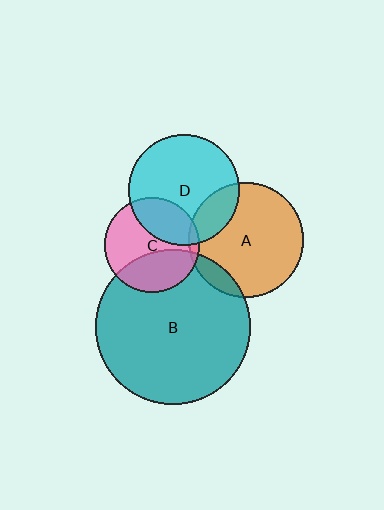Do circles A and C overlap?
Yes.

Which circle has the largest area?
Circle B (teal).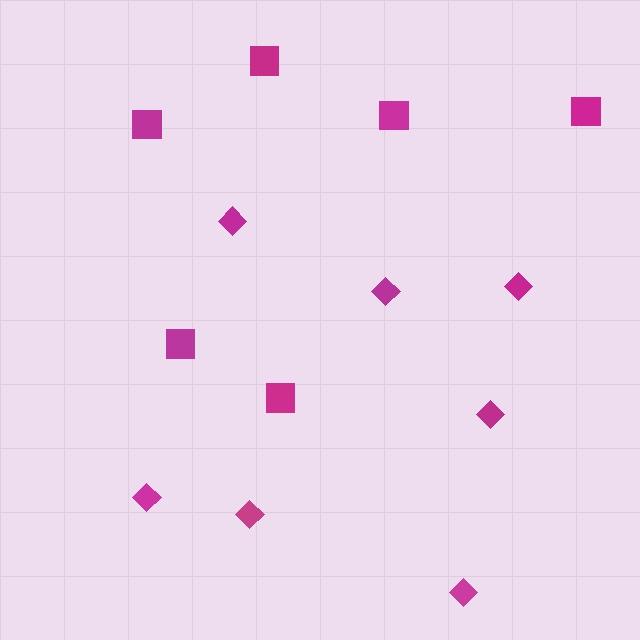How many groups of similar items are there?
There are 2 groups: one group of squares (6) and one group of diamonds (7).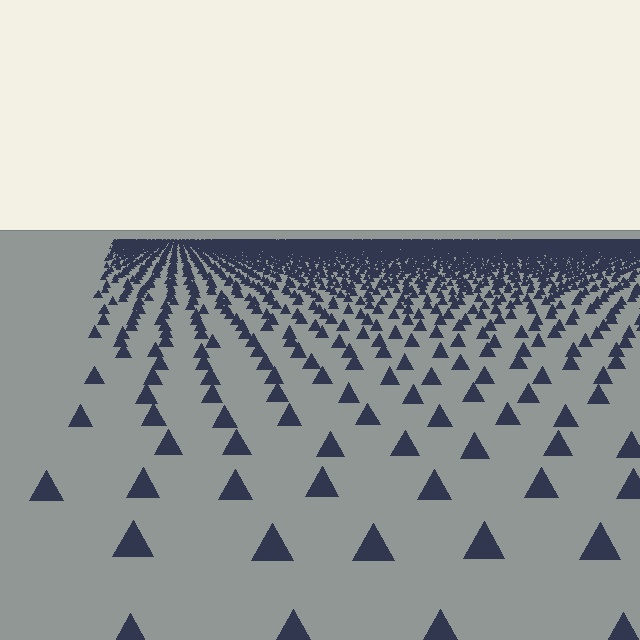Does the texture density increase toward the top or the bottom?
Density increases toward the top.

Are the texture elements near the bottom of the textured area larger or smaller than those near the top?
Larger. Near the bottom, elements are closer to the viewer and appear at a bigger on-screen size.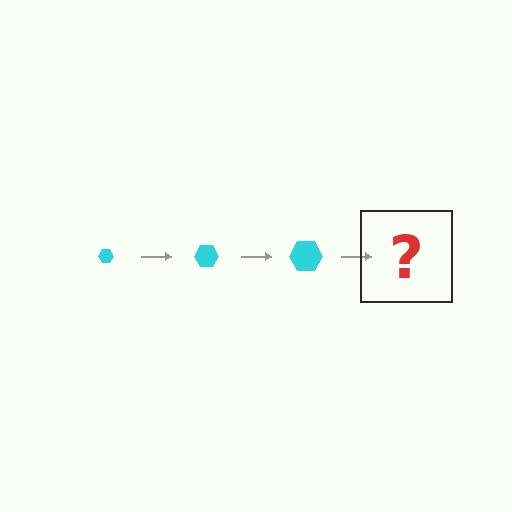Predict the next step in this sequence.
The next step is a cyan hexagon, larger than the previous one.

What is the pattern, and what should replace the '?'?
The pattern is that the hexagon gets progressively larger each step. The '?' should be a cyan hexagon, larger than the previous one.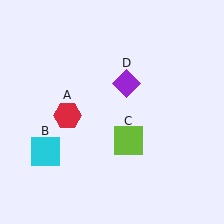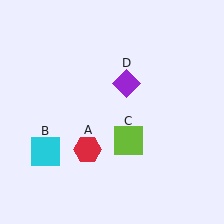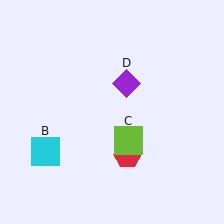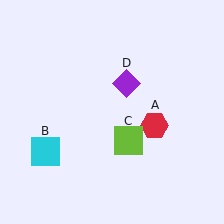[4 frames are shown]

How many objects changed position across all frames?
1 object changed position: red hexagon (object A).